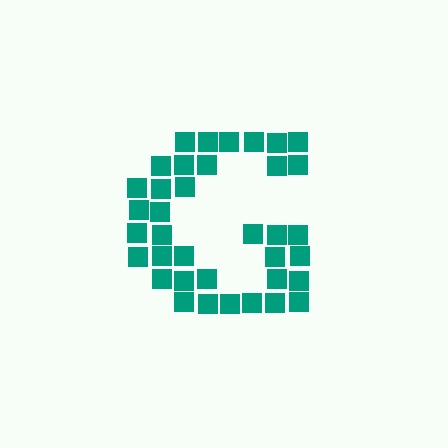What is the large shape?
The large shape is the letter G.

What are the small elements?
The small elements are squares.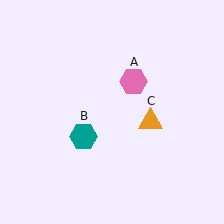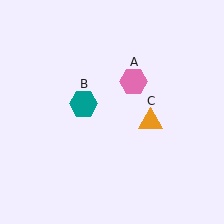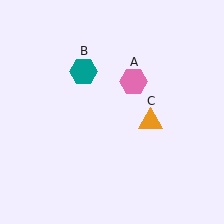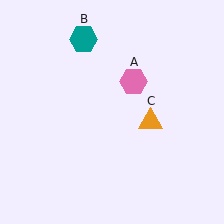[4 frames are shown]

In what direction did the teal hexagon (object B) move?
The teal hexagon (object B) moved up.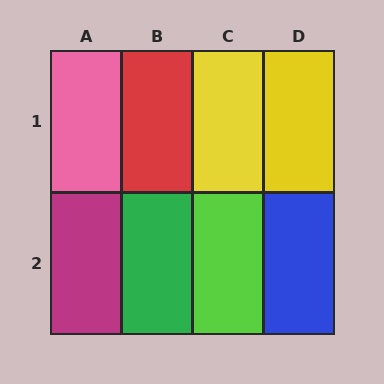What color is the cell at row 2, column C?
Lime.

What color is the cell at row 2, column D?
Blue.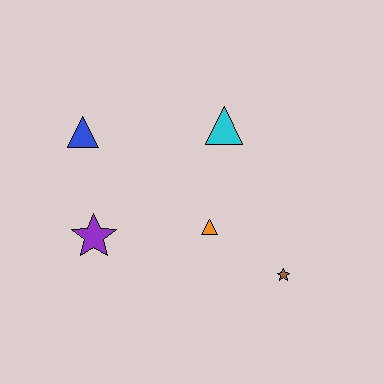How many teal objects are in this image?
There are no teal objects.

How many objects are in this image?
There are 5 objects.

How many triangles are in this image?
There are 3 triangles.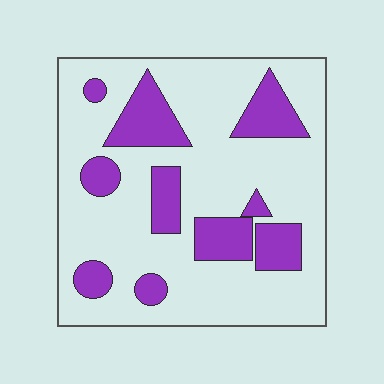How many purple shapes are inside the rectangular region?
10.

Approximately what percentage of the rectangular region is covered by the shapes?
Approximately 25%.